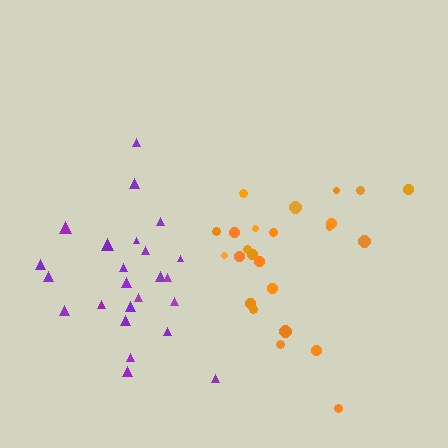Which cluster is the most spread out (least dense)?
Orange.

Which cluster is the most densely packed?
Purple.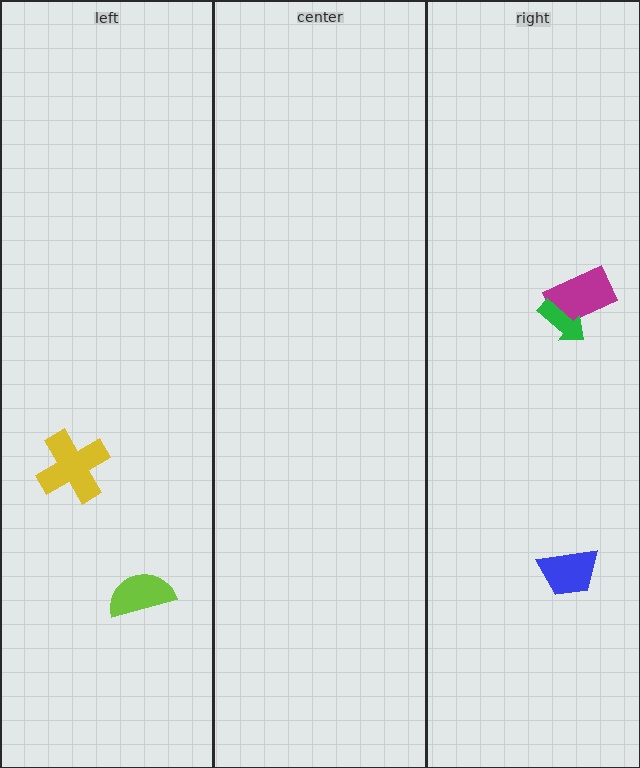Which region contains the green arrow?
The right region.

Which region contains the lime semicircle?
The left region.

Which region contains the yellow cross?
The left region.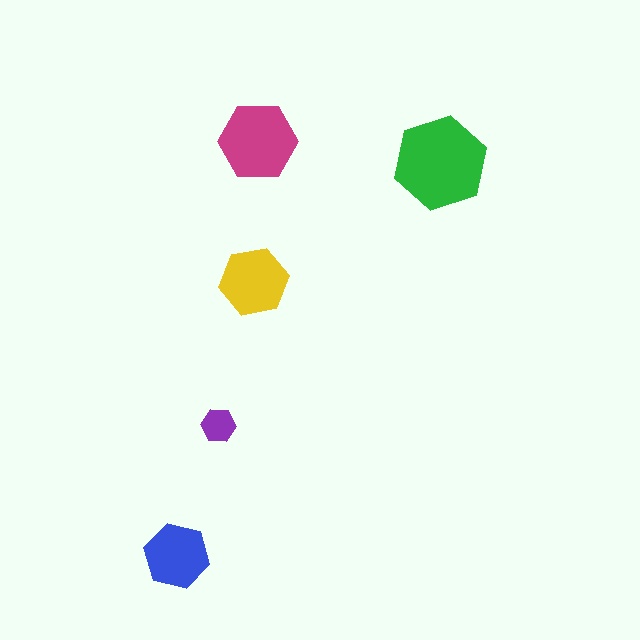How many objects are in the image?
There are 5 objects in the image.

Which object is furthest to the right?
The green hexagon is rightmost.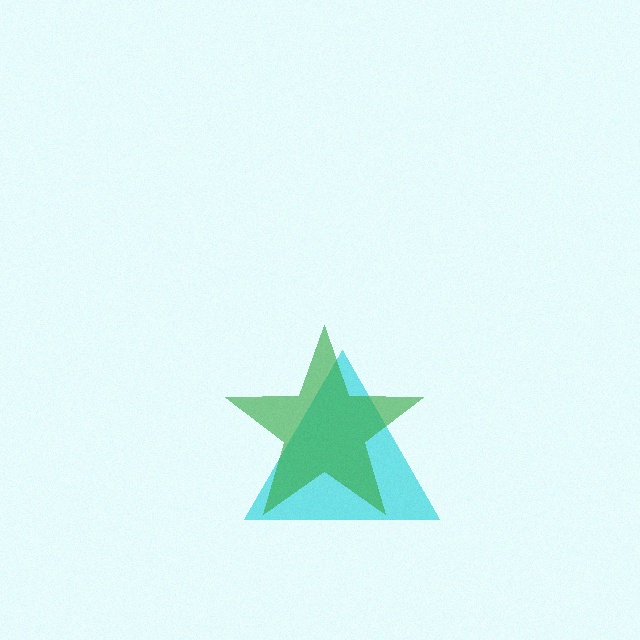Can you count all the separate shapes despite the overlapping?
Yes, there are 2 separate shapes.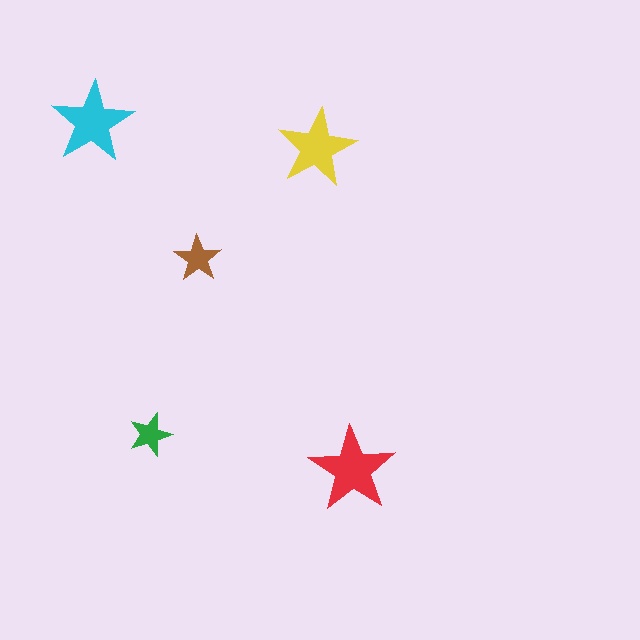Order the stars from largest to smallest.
the red one, the cyan one, the yellow one, the brown one, the green one.